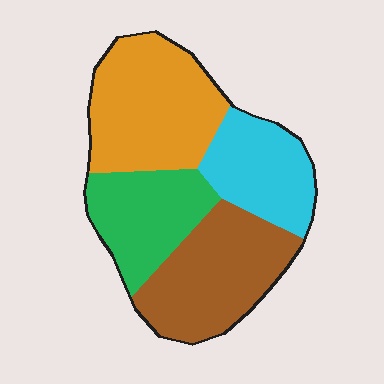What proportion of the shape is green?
Green takes up about one fifth (1/5) of the shape.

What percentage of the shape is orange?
Orange takes up about one third (1/3) of the shape.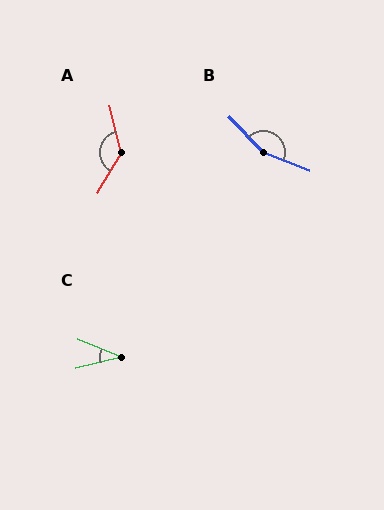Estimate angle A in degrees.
Approximately 135 degrees.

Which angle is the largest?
B, at approximately 155 degrees.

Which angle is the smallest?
C, at approximately 37 degrees.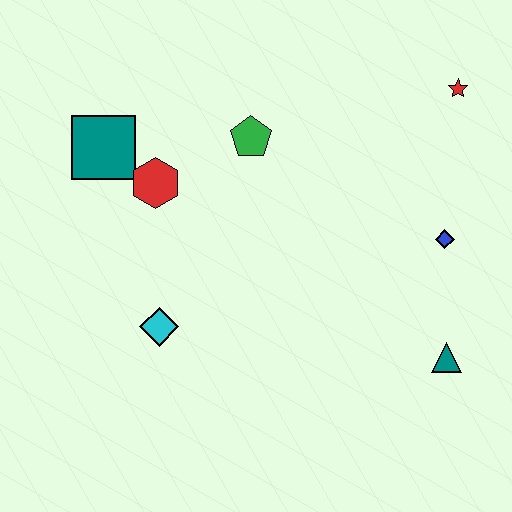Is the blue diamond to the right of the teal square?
Yes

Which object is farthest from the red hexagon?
The teal triangle is farthest from the red hexagon.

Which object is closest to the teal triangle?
The blue diamond is closest to the teal triangle.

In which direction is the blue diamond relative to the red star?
The blue diamond is below the red star.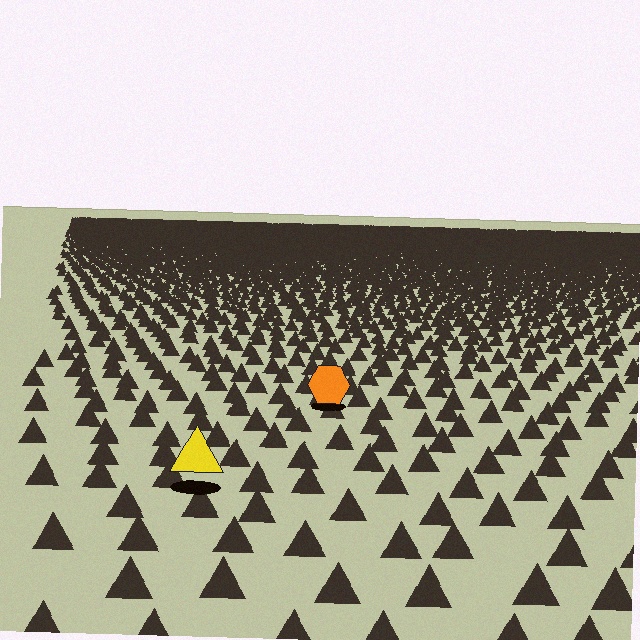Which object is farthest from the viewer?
The orange hexagon is farthest from the viewer. It appears smaller and the ground texture around it is denser.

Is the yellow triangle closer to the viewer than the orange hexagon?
Yes. The yellow triangle is closer — you can tell from the texture gradient: the ground texture is coarser near it.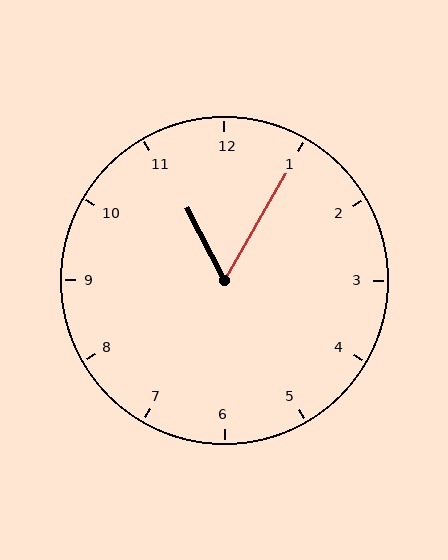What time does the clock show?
11:05.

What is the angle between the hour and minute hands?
Approximately 58 degrees.